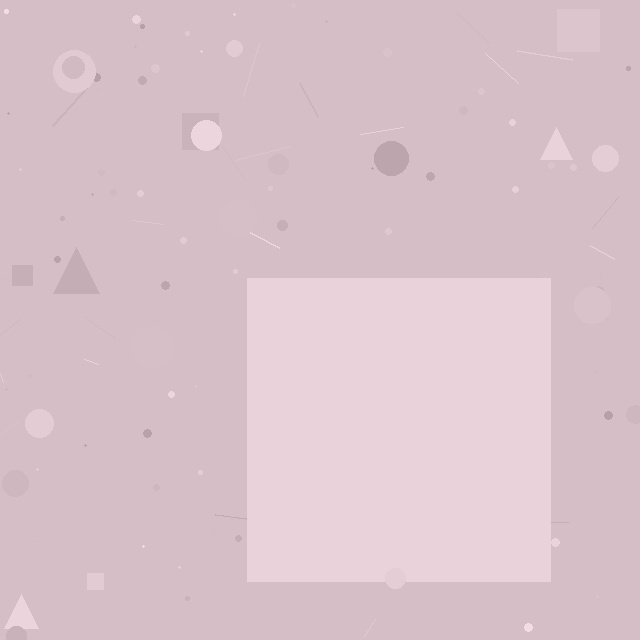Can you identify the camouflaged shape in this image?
The camouflaged shape is a square.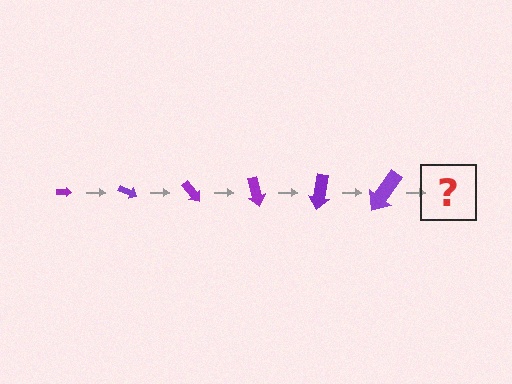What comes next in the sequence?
The next element should be an arrow, larger than the previous one and rotated 150 degrees from the start.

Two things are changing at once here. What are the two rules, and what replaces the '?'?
The two rules are that the arrow grows larger each step and it rotates 25 degrees each step. The '?' should be an arrow, larger than the previous one and rotated 150 degrees from the start.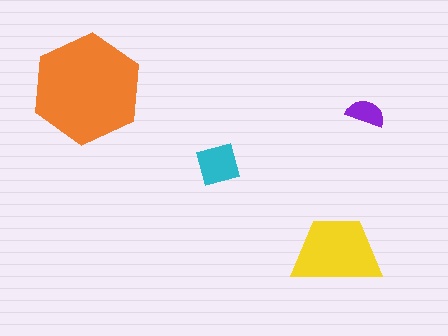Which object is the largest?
The orange hexagon.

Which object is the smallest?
The purple semicircle.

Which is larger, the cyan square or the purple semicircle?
The cyan square.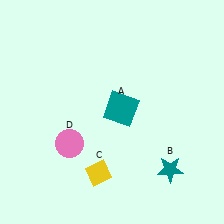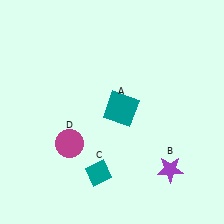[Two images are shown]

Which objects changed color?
B changed from teal to purple. C changed from yellow to teal. D changed from pink to magenta.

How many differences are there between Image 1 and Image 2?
There are 3 differences between the two images.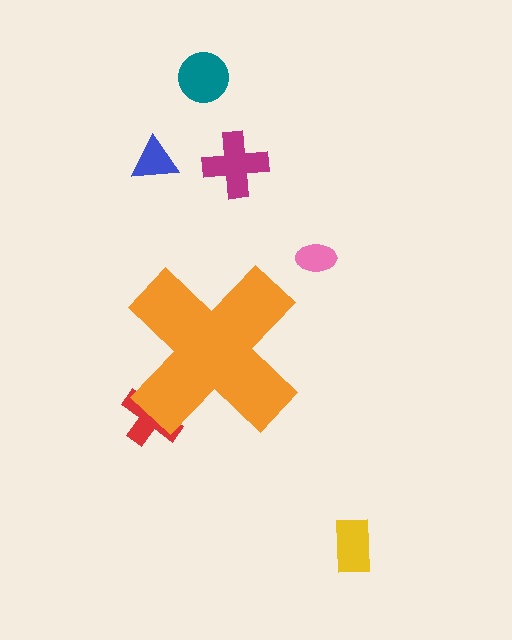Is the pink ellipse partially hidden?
No, the pink ellipse is fully visible.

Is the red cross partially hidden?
Yes, the red cross is partially hidden behind the orange cross.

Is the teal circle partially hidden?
No, the teal circle is fully visible.